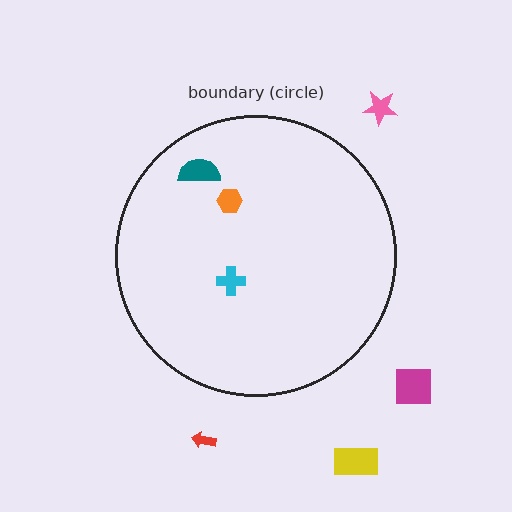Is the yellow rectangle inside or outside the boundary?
Outside.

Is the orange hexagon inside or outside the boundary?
Inside.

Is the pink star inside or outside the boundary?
Outside.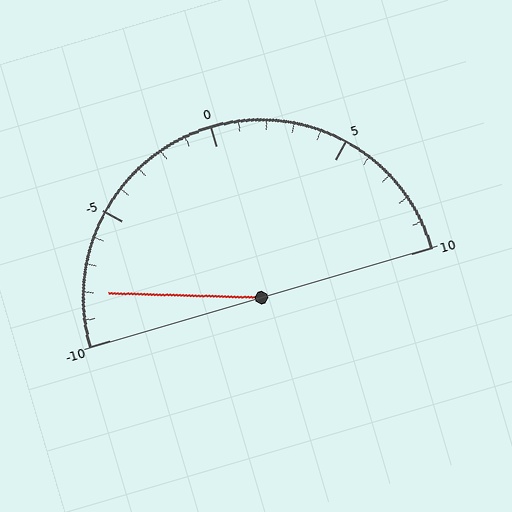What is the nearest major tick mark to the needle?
The nearest major tick mark is -10.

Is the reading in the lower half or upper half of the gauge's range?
The reading is in the lower half of the range (-10 to 10).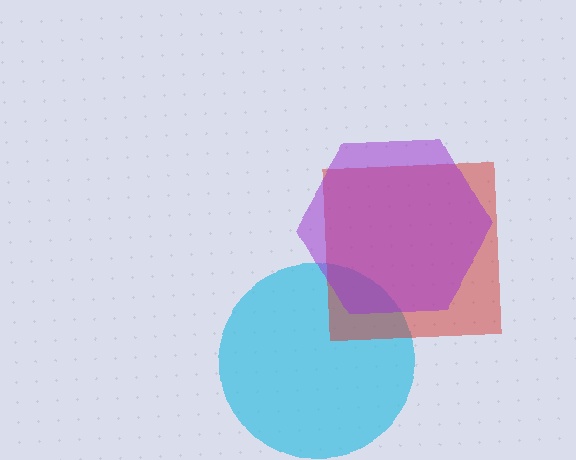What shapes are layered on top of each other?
The layered shapes are: a cyan circle, a red square, a purple hexagon.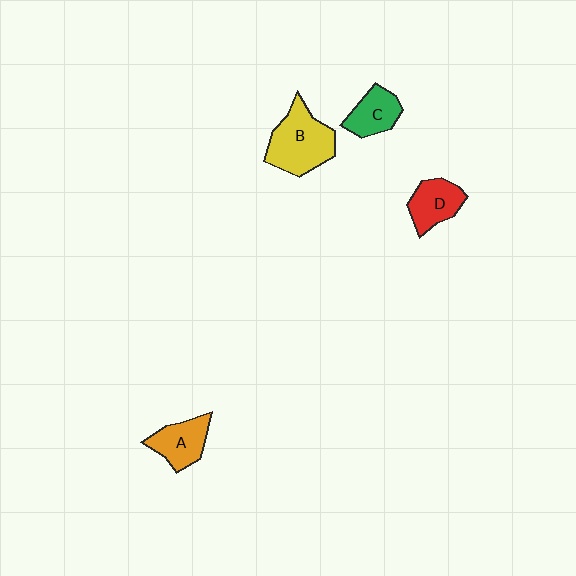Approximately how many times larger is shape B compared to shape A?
Approximately 1.6 times.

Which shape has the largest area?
Shape B (yellow).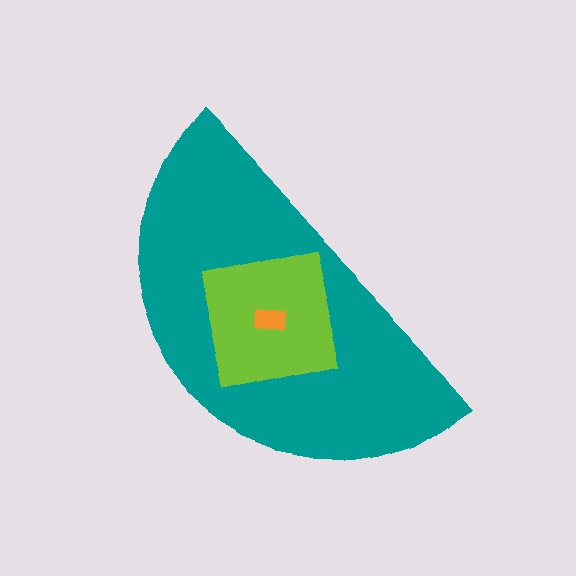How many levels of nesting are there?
3.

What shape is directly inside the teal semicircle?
The lime square.